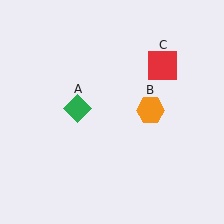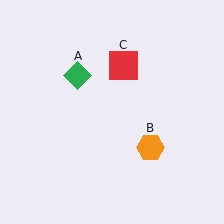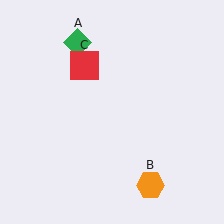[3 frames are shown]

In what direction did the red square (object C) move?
The red square (object C) moved left.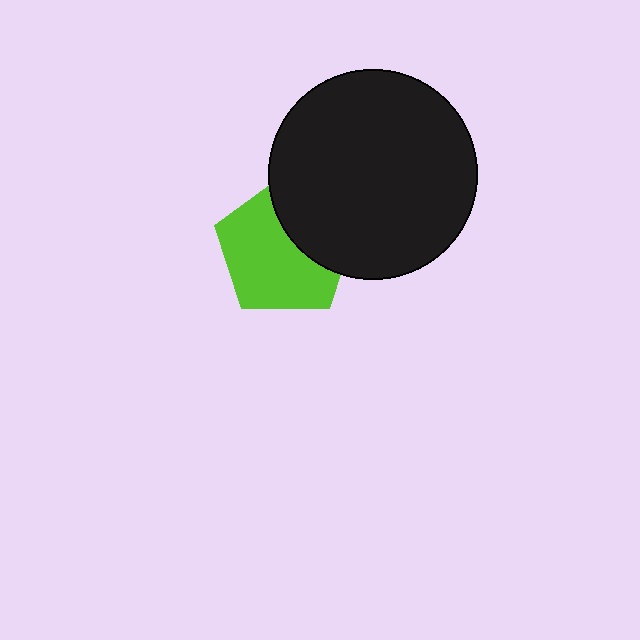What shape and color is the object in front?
The object in front is a black circle.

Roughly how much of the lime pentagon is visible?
About half of it is visible (roughly 65%).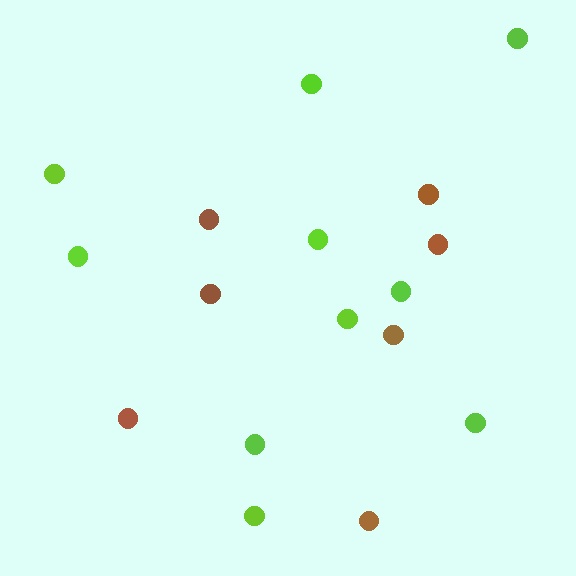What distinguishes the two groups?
There are 2 groups: one group of brown circles (7) and one group of lime circles (10).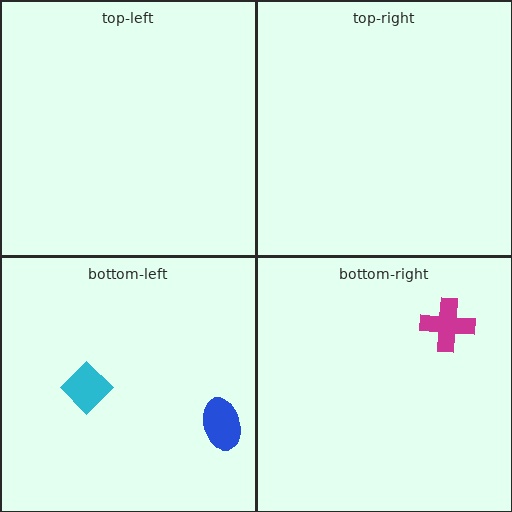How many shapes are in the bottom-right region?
1.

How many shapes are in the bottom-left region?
2.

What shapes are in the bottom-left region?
The cyan diamond, the blue ellipse.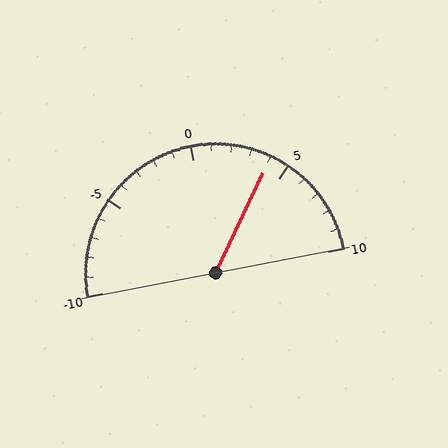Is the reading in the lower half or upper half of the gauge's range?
The reading is in the upper half of the range (-10 to 10).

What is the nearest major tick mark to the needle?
The nearest major tick mark is 5.